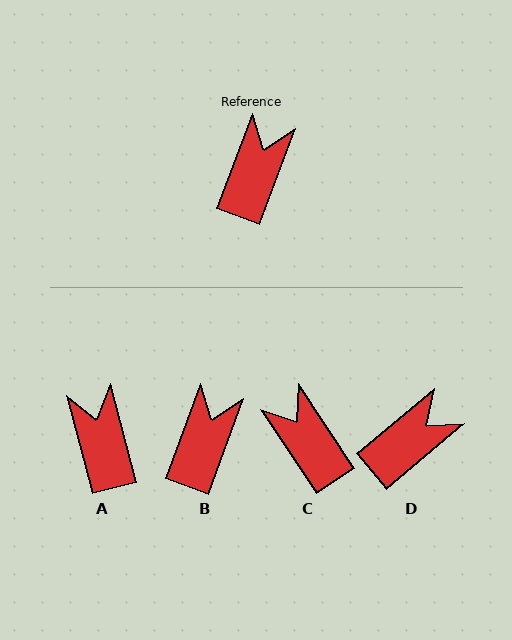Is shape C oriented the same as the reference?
No, it is off by about 54 degrees.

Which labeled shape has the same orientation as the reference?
B.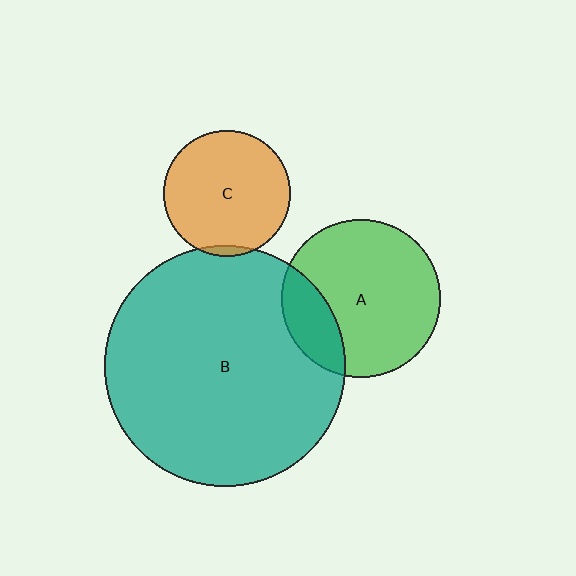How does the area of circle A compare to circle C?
Approximately 1.6 times.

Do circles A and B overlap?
Yes.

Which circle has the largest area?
Circle B (teal).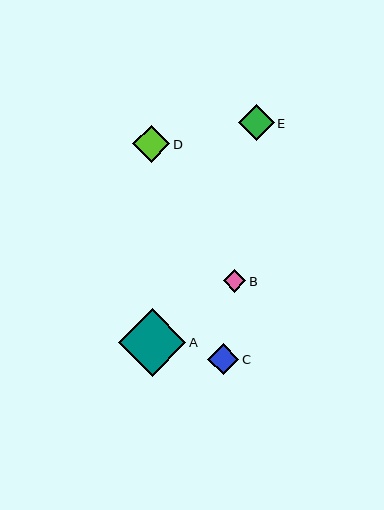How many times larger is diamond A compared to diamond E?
Diamond A is approximately 1.9 times the size of diamond E.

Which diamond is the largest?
Diamond A is the largest with a size of approximately 68 pixels.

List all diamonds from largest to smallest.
From largest to smallest: A, D, E, C, B.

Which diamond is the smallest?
Diamond B is the smallest with a size of approximately 22 pixels.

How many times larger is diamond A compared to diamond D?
Diamond A is approximately 1.8 times the size of diamond D.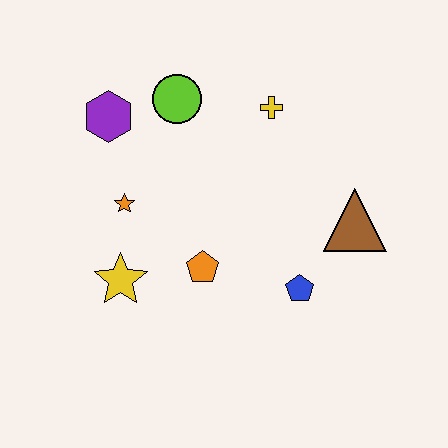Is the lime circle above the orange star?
Yes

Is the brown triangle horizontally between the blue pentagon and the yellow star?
No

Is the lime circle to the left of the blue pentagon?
Yes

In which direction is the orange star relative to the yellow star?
The orange star is above the yellow star.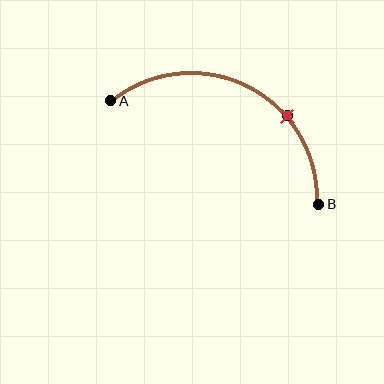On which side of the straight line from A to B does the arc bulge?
The arc bulges above the straight line connecting A and B.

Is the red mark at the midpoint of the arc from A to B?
No. The red mark lies on the arc but is closer to endpoint B. The arc midpoint would be at the point on the curve equidistant along the arc from both A and B.